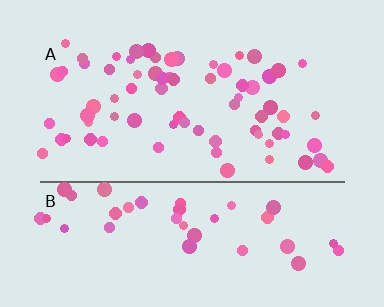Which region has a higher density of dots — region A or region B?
A (the top).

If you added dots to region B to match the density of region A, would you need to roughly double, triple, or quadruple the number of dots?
Approximately double.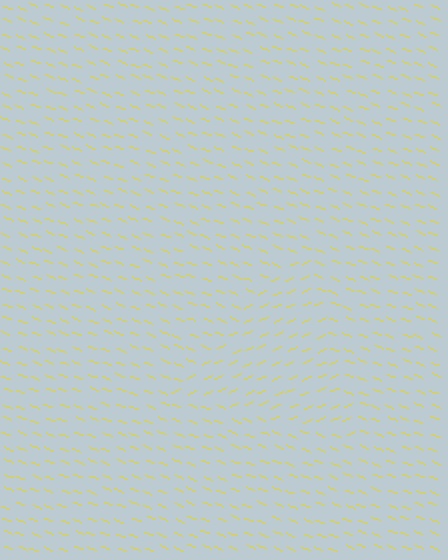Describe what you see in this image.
The image is filled with small yellow line segments. A triangle region in the image has lines oriented differently from the surrounding lines, creating a visible texture boundary.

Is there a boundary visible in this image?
Yes, there is a texture boundary formed by a change in line orientation.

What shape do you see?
I see a triangle.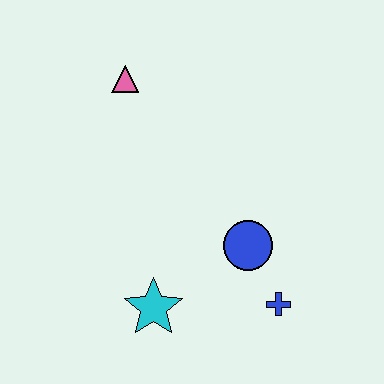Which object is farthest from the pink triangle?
The blue cross is farthest from the pink triangle.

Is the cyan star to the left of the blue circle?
Yes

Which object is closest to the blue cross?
The blue circle is closest to the blue cross.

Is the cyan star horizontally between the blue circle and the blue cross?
No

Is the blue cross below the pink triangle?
Yes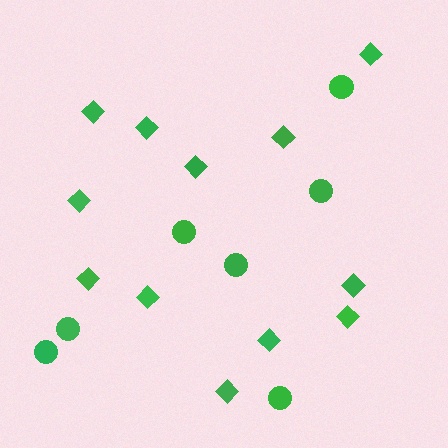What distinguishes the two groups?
There are 2 groups: one group of circles (7) and one group of diamonds (12).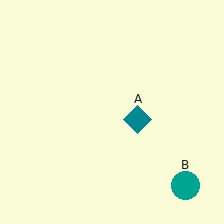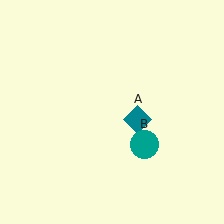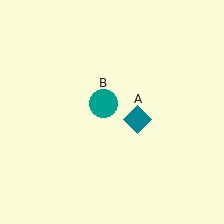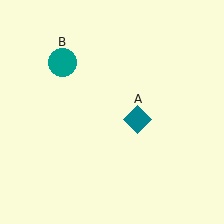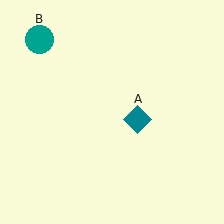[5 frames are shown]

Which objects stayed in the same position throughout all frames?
Teal diamond (object A) remained stationary.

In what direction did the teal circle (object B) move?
The teal circle (object B) moved up and to the left.